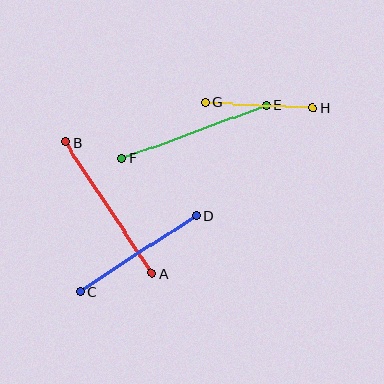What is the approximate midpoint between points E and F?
The midpoint is at approximately (194, 132) pixels.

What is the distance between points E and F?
The distance is approximately 154 pixels.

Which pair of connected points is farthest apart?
Points A and B are farthest apart.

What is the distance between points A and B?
The distance is approximately 157 pixels.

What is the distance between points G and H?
The distance is approximately 107 pixels.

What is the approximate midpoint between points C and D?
The midpoint is at approximately (138, 254) pixels.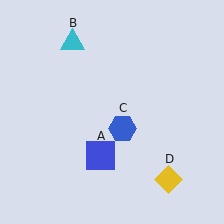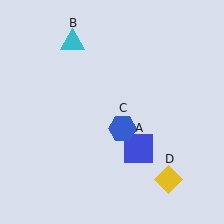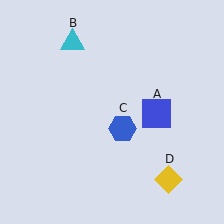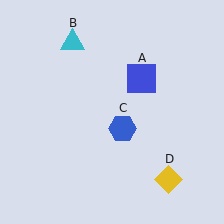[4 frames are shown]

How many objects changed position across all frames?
1 object changed position: blue square (object A).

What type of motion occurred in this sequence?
The blue square (object A) rotated counterclockwise around the center of the scene.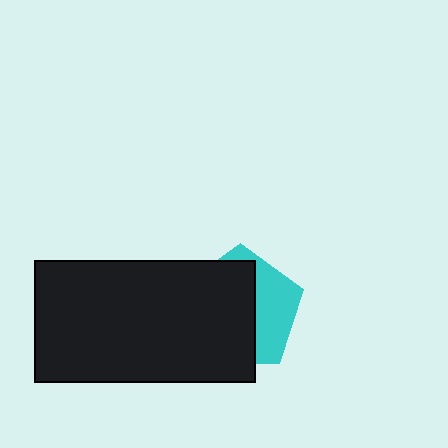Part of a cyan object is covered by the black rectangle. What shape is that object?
It is a pentagon.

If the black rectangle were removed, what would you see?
You would see the complete cyan pentagon.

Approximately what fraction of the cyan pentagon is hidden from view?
Roughly 63% of the cyan pentagon is hidden behind the black rectangle.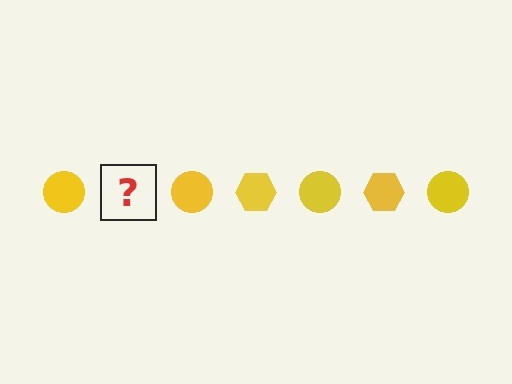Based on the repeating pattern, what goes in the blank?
The blank should be a yellow hexagon.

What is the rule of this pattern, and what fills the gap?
The rule is that the pattern cycles through circle, hexagon shapes in yellow. The gap should be filled with a yellow hexagon.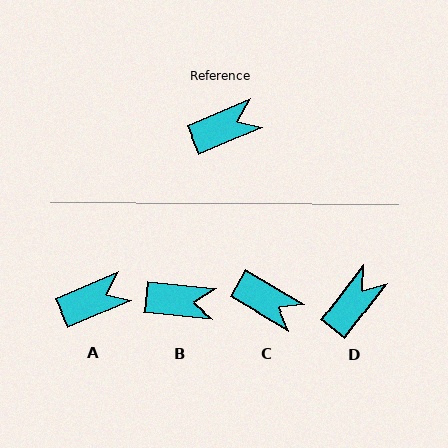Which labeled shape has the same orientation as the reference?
A.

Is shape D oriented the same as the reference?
No, it is off by about 29 degrees.